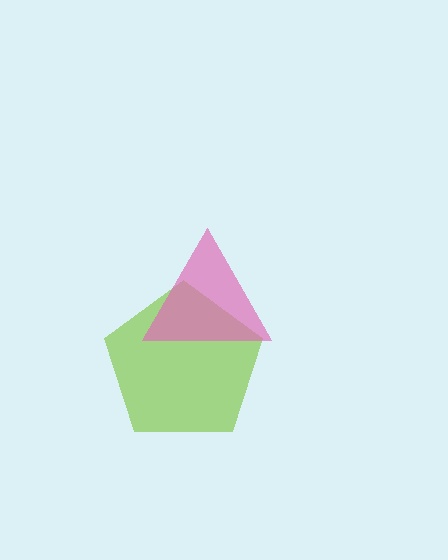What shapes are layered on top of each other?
The layered shapes are: a lime pentagon, a pink triangle.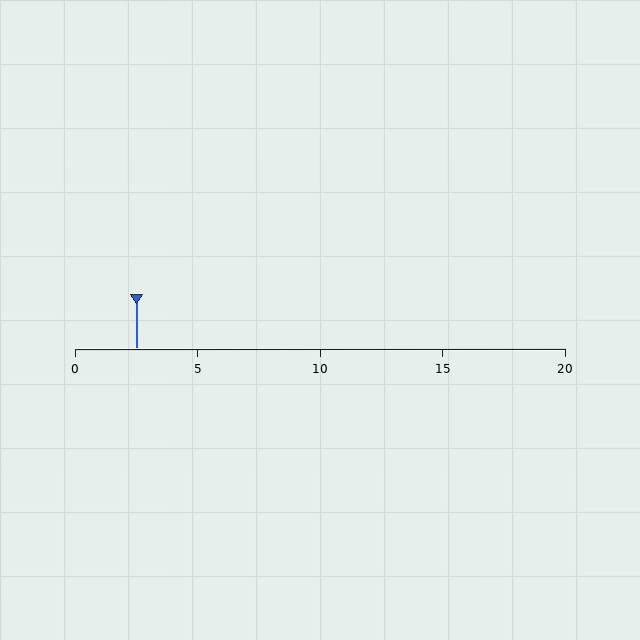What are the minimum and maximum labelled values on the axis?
The axis runs from 0 to 20.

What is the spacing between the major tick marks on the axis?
The major ticks are spaced 5 apart.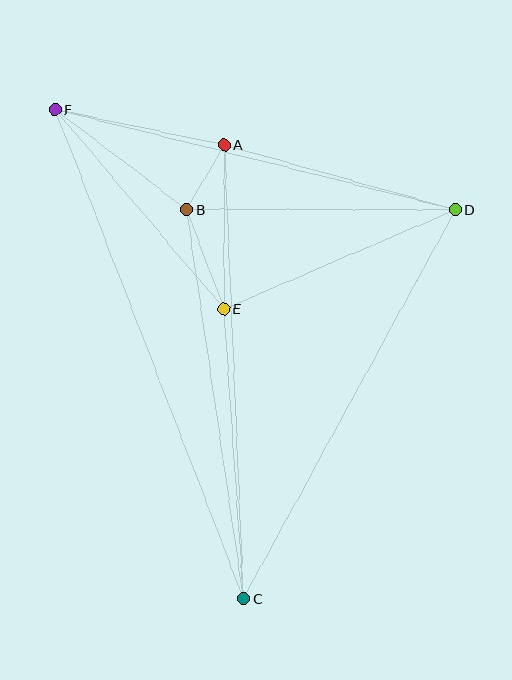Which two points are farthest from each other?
Points C and F are farthest from each other.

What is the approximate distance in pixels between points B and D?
The distance between B and D is approximately 268 pixels.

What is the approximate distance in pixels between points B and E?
The distance between B and E is approximately 106 pixels.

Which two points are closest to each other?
Points A and B are closest to each other.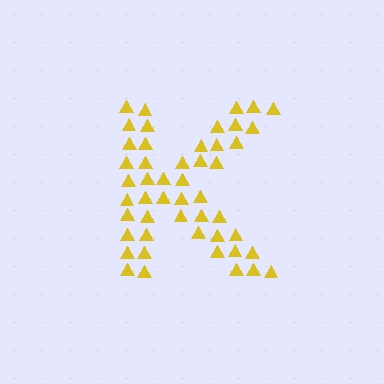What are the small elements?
The small elements are triangles.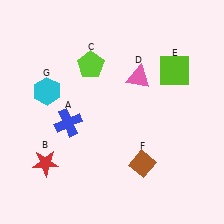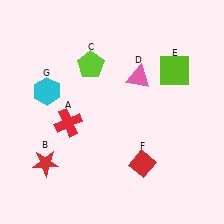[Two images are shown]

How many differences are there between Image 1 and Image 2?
There are 2 differences between the two images.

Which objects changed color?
A changed from blue to red. F changed from brown to red.